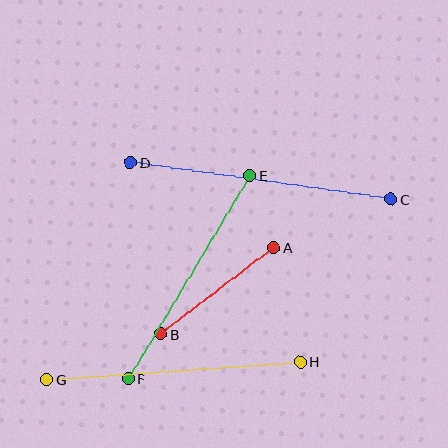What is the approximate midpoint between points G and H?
The midpoint is at approximately (173, 371) pixels.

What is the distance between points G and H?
The distance is approximately 254 pixels.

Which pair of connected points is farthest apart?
Points C and D are farthest apart.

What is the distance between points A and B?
The distance is approximately 143 pixels.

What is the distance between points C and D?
The distance is approximately 263 pixels.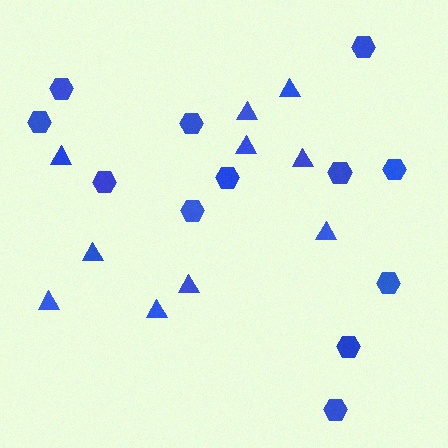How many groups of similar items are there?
There are 2 groups: one group of triangles (10) and one group of hexagons (12).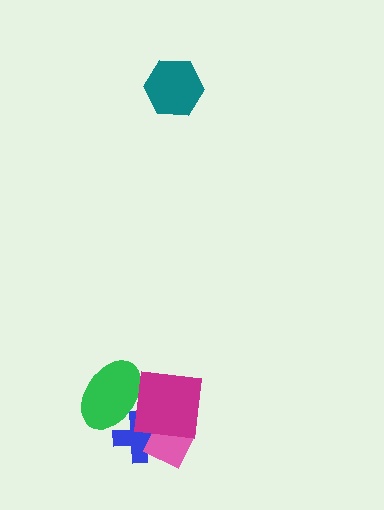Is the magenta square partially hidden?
No, no other shape covers it.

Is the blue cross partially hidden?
Yes, it is partially covered by another shape.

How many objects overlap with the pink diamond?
2 objects overlap with the pink diamond.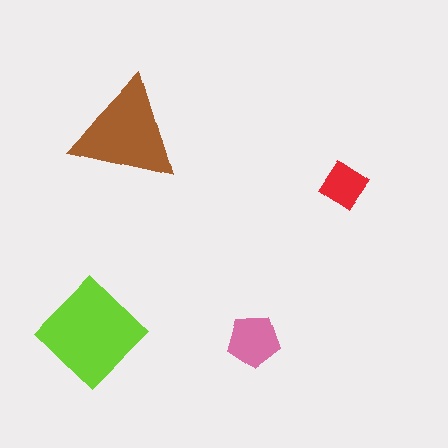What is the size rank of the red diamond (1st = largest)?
4th.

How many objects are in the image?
There are 4 objects in the image.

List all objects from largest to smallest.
The lime diamond, the brown triangle, the pink pentagon, the red diamond.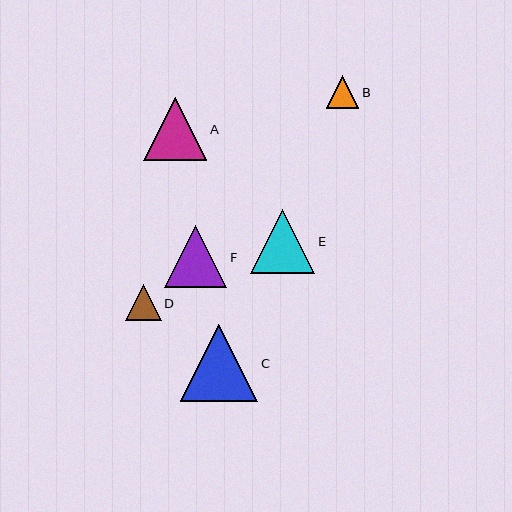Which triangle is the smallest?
Triangle B is the smallest with a size of approximately 33 pixels.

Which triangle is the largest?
Triangle C is the largest with a size of approximately 77 pixels.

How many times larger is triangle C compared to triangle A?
Triangle C is approximately 1.2 times the size of triangle A.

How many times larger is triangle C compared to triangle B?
Triangle C is approximately 2.4 times the size of triangle B.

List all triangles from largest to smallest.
From largest to smallest: C, E, A, F, D, B.